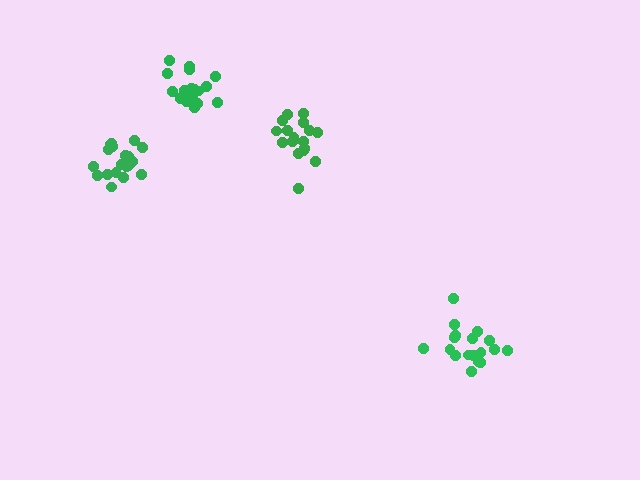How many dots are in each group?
Group 1: 19 dots, Group 2: 17 dots, Group 3: 18 dots, Group 4: 17 dots (71 total).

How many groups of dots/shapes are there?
There are 4 groups.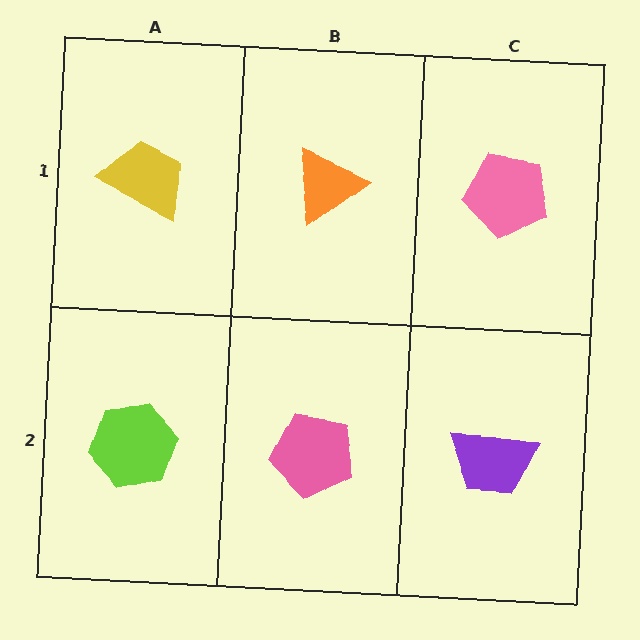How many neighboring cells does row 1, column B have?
3.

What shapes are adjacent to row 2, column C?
A pink pentagon (row 1, column C), a pink pentagon (row 2, column B).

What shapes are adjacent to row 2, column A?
A yellow trapezoid (row 1, column A), a pink pentagon (row 2, column B).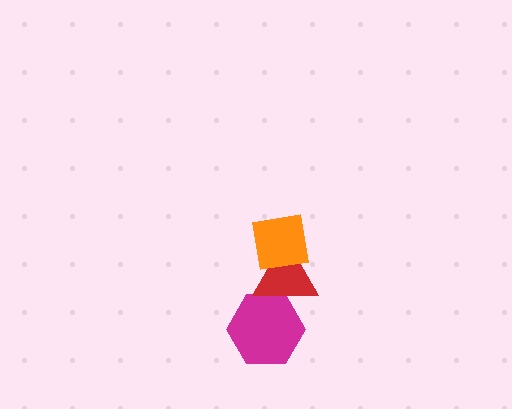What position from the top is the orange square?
The orange square is 1st from the top.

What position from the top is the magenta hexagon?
The magenta hexagon is 3rd from the top.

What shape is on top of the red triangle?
The orange square is on top of the red triangle.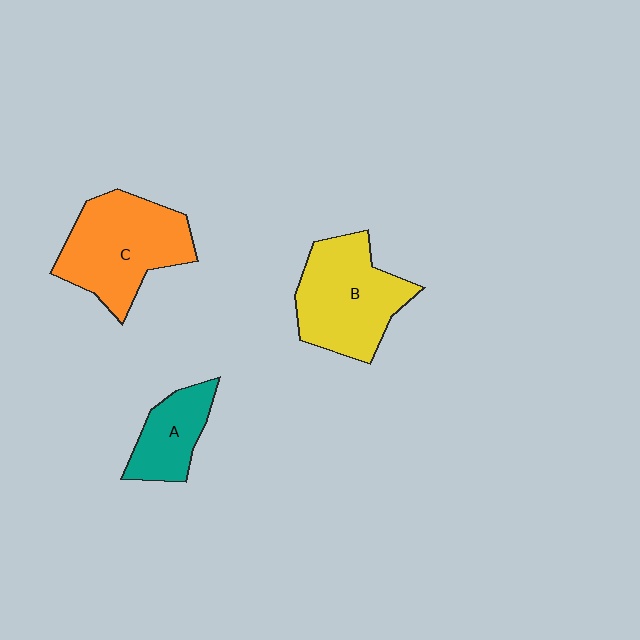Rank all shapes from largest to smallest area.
From largest to smallest: C (orange), B (yellow), A (teal).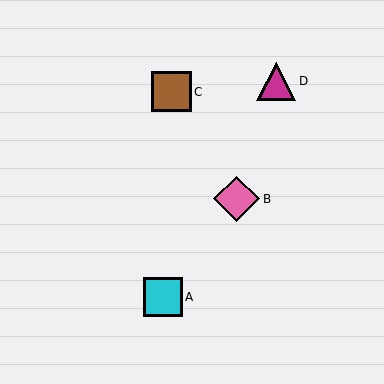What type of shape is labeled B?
Shape B is a pink diamond.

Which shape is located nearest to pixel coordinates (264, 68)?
The magenta triangle (labeled D) at (276, 81) is nearest to that location.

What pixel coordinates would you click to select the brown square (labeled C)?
Click at (171, 92) to select the brown square C.